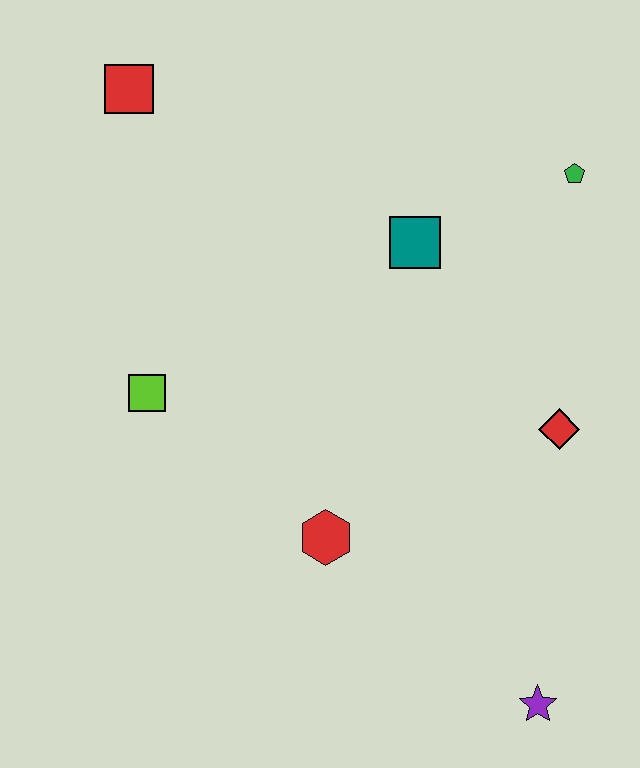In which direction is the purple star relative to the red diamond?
The purple star is below the red diamond.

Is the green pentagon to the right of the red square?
Yes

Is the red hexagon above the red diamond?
No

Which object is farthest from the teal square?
The purple star is farthest from the teal square.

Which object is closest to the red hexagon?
The lime square is closest to the red hexagon.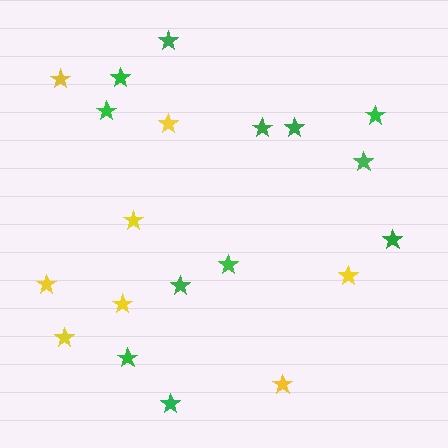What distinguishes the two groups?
There are 2 groups: one group of yellow stars (8) and one group of green stars (12).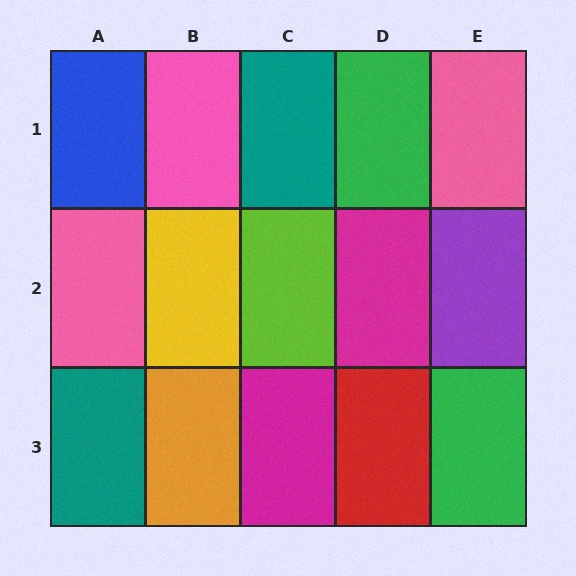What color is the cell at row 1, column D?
Green.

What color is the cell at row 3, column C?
Magenta.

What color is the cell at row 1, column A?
Blue.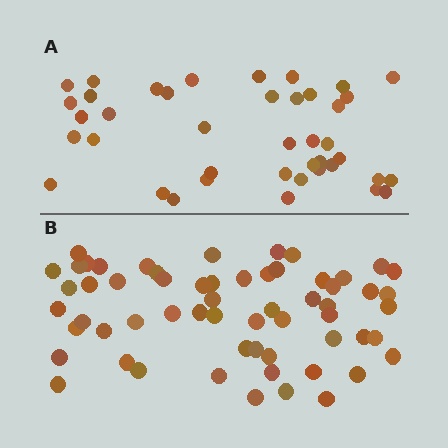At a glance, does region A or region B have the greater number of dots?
Region B (the bottom region) has more dots.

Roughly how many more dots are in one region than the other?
Region B has approximately 20 more dots than region A.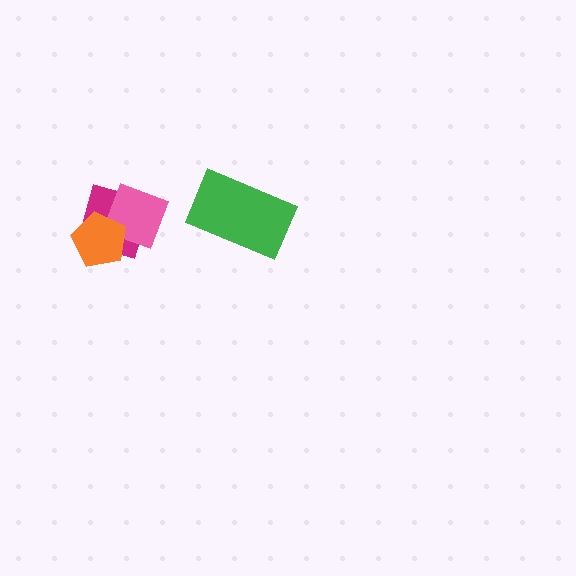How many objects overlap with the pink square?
2 objects overlap with the pink square.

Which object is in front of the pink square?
The orange pentagon is in front of the pink square.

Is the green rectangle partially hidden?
No, no other shape covers it.